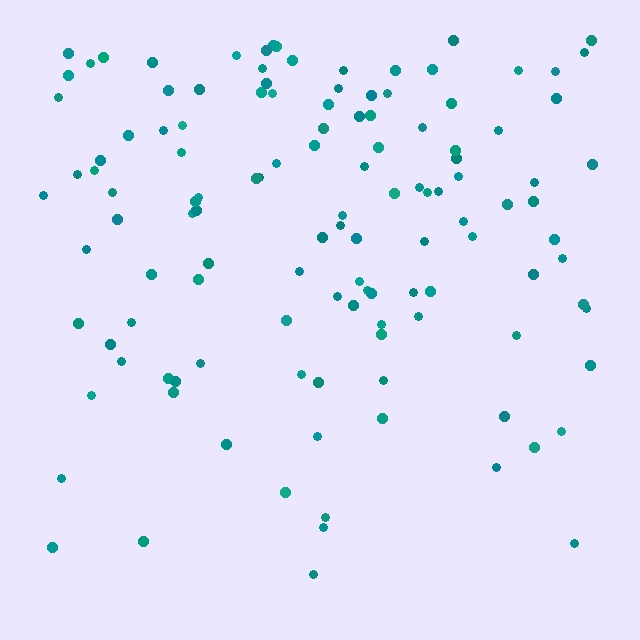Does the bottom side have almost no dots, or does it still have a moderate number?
Still a moderate number, just noticeably fewer than the top.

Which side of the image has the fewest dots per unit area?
The bottom.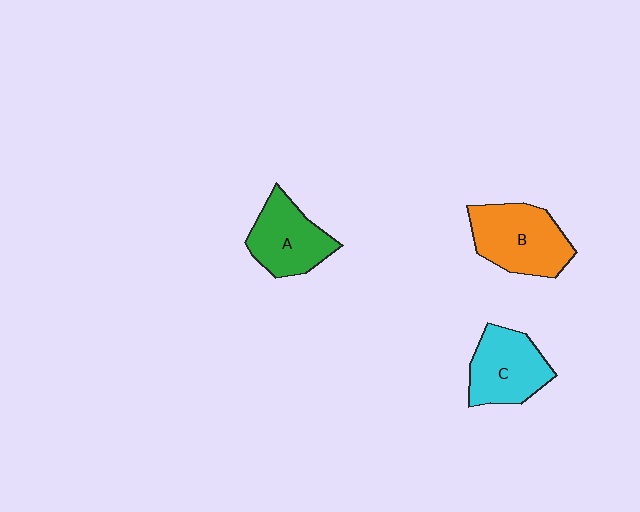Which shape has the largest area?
Shape B (orange).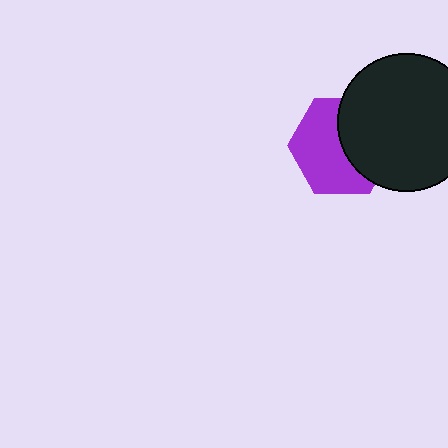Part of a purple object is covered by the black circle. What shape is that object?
It is a hexagon.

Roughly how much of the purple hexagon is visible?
About half of it is visible (roughly 57%).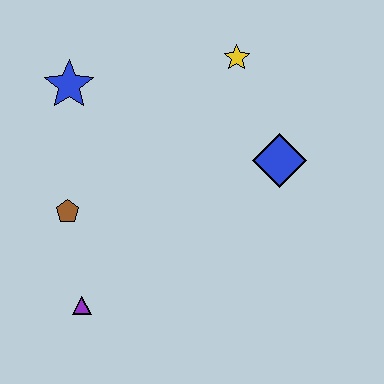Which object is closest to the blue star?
The brown pentagon is closest to the blue star.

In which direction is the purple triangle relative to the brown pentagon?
The purple triangle is below the brown pentagon.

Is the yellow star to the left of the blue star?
No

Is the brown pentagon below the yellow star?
Yes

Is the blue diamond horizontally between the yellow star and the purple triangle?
No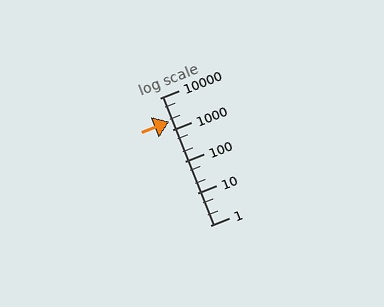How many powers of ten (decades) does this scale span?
The scale spans 4 decades, from 1 to 10000.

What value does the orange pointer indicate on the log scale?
The pointer indicates approximately 1800.